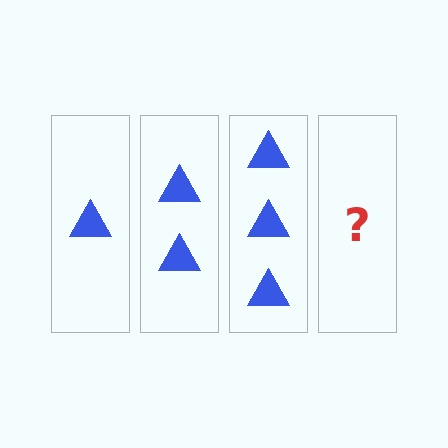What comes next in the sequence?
The next element should be 4 triangles.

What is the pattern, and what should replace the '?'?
The pattern is that each step adds one more triangle. The '?' should be 4 triangles.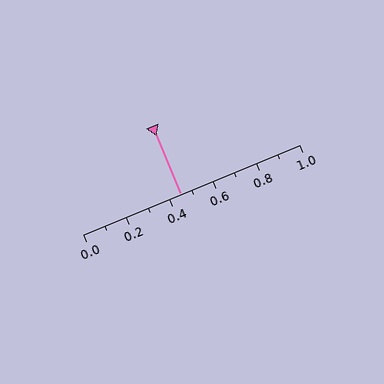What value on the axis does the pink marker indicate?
The marker indicates approximately 0.45.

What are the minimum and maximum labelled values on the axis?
The axis runs from 0.0 to 1.0.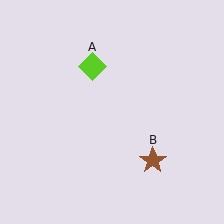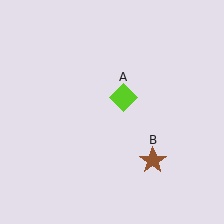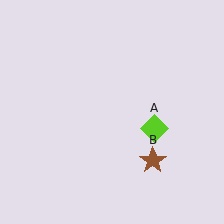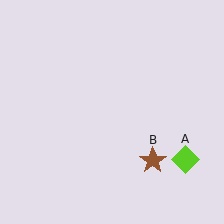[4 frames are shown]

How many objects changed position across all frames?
1 object changed position: lime diamond (object A).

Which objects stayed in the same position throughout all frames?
Brown star (object B) remained stationary.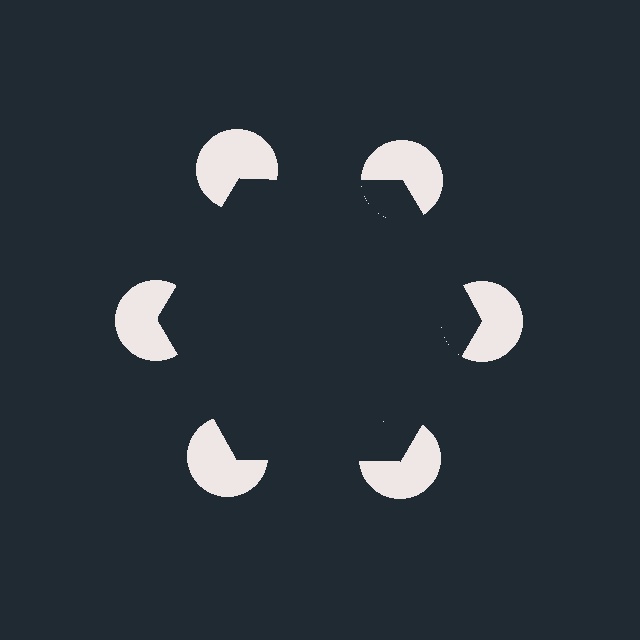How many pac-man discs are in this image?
There are 6 — one at each vertex of the illusory hexagon.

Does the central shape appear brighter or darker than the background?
It typically appears slightly darker than the background, even though no actual brightness change is drawn.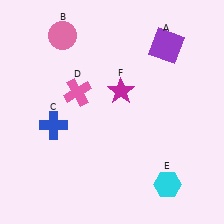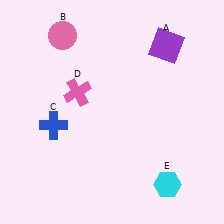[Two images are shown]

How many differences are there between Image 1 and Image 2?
There is 1 difference between the two images.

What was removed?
The magenta star (F) was removed in Image 2.